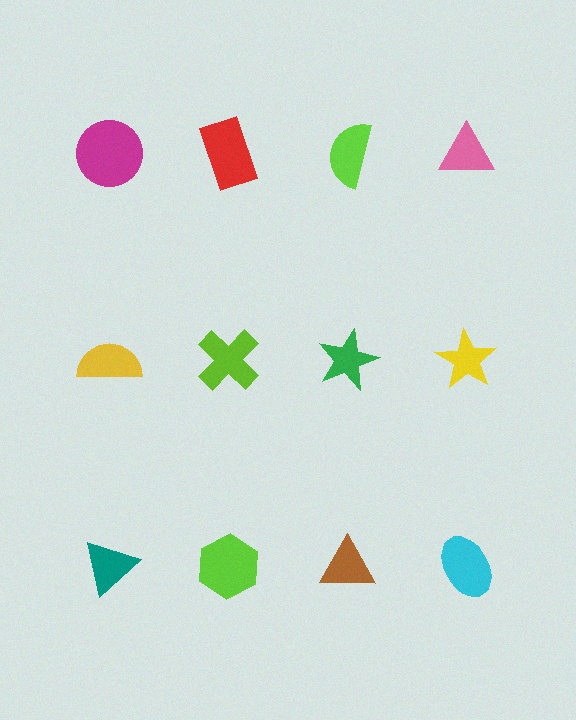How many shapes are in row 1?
4 shapes.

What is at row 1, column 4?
A pink triangle.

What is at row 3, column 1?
A teal triangle.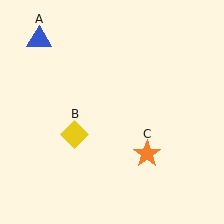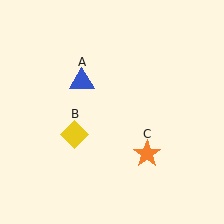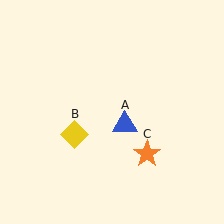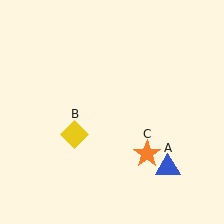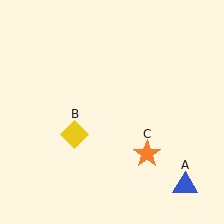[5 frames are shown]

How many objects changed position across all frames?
1 object changed position: blue triangle (object A).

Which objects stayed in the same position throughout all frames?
Yellow diamond (object B) and orange star (object C) remained stationary.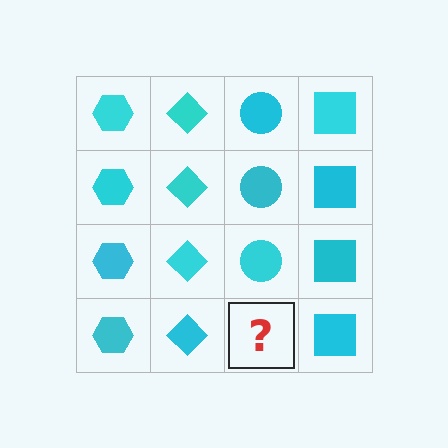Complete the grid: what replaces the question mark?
The question mark should be replaced with a cyan circle.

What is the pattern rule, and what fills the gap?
The rule is that each column has a consistent shape. The gap should be filled with a cyan circle.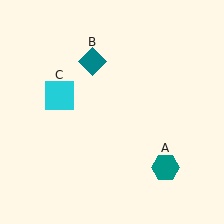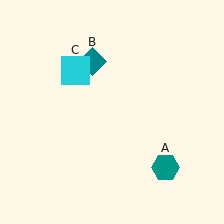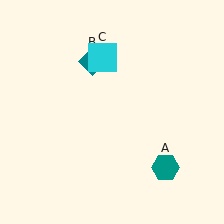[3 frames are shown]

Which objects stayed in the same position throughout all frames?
Teal hexagon (object A) and teal diamond (object B) remained stationary.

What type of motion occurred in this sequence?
The cyan square (object C) rotated clockwise around the center of the scene.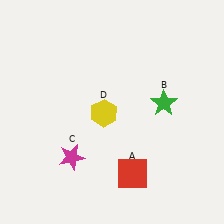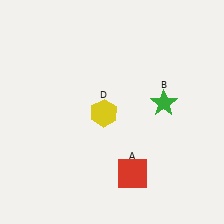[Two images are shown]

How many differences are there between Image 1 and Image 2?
There is 1 difference between the two images.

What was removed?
The magenta star (C) was removed in Image 2.